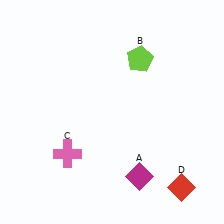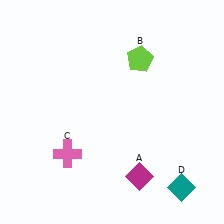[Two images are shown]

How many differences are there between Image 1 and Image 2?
There is 1 difference between the two images.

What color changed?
The diamond (D) changed from red in Image 1 to teal in Image 2.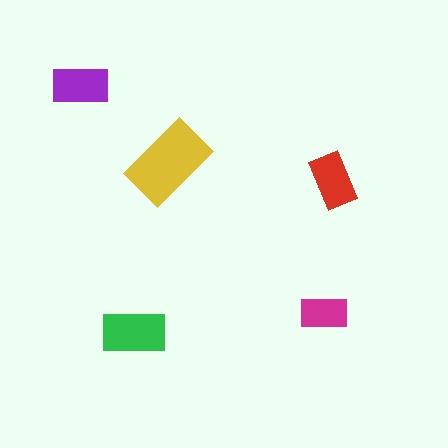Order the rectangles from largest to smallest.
the yellow one, the green one, the purple one, the red one, the magenta one.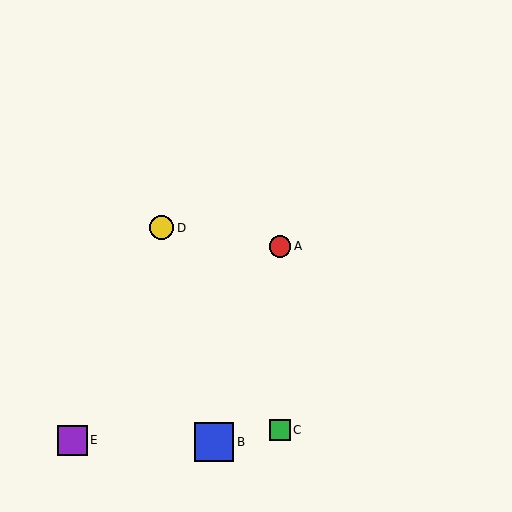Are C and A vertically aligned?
Yes, both are at x≈280.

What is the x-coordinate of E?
Object E is at x≈72.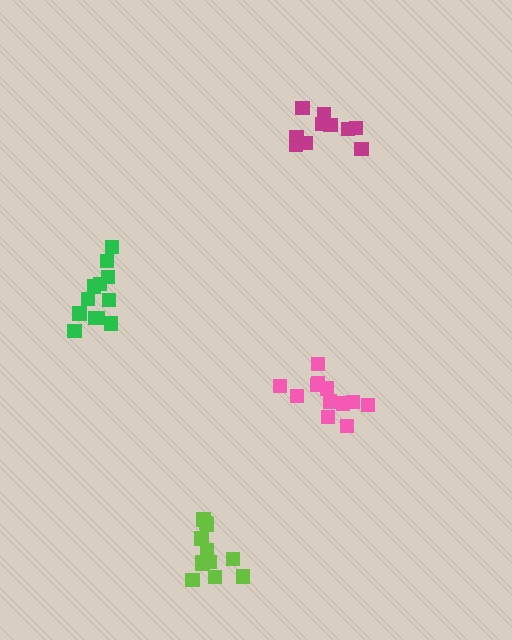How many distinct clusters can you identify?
There are 4 distinct clusters.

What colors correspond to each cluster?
The clusters are colored: lime, magenta, pink, green.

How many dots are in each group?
Group 1: 12 dots, Group 2: 10 dots, Group 3: 12 dots, Group 4: 12 dots (46 total).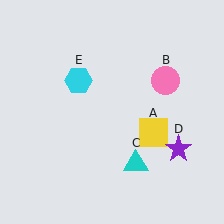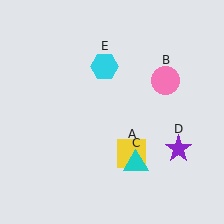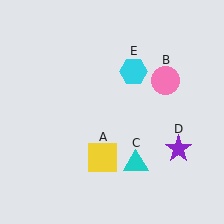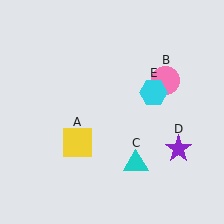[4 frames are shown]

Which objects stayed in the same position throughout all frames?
Pink circle (object B) and cyan triangle (object C) and purple star (object D) remained stationary.